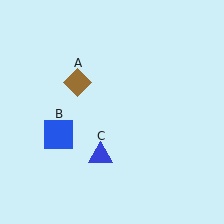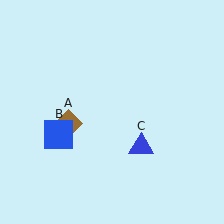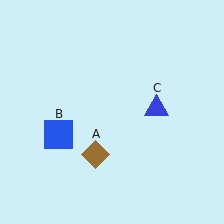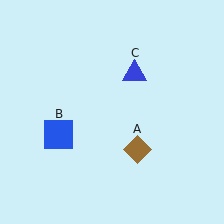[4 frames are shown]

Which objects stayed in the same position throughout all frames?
Blue square (object B) remained stationary.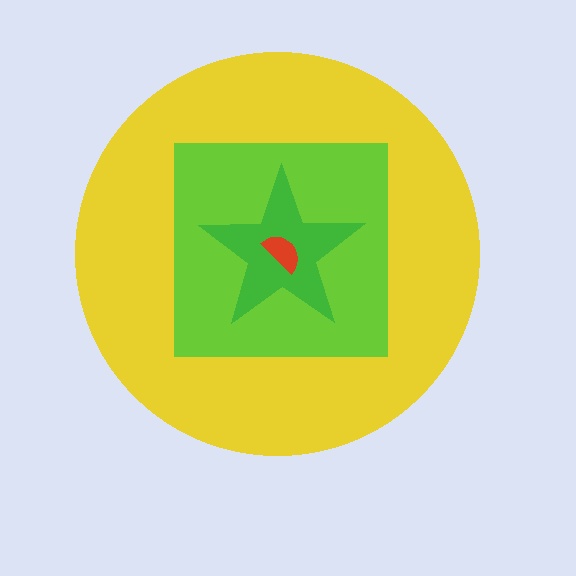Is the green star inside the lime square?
Yes.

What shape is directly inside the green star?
The red semicircle.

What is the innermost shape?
The red semicircle.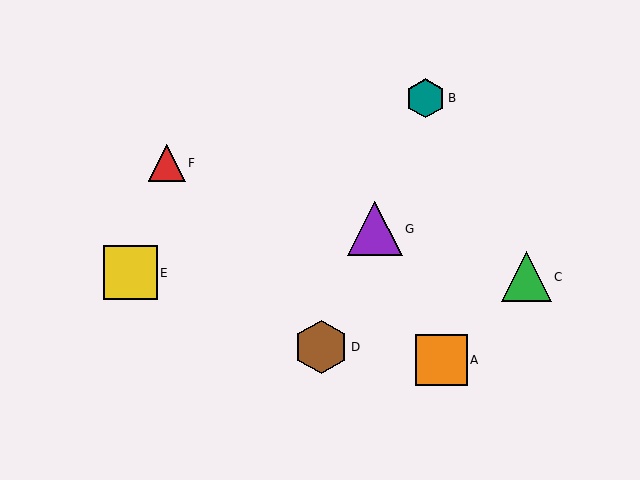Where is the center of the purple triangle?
The center of the purple triangle is at (375, 229).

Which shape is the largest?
The purple triangle (labeled G) is the largest.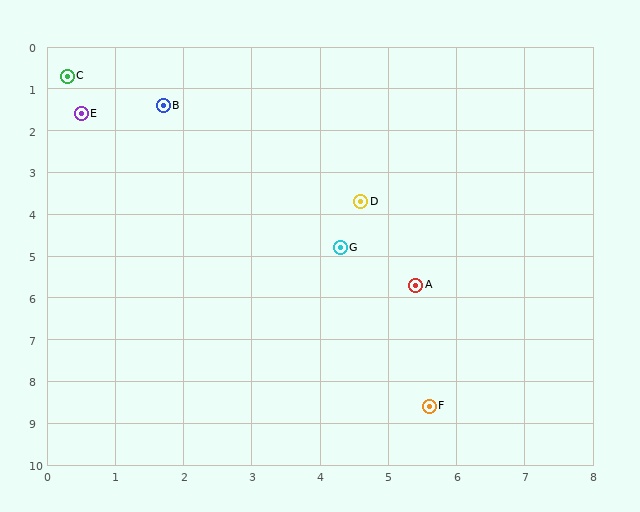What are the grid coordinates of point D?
Point D is at approximately (4.6, 3.7).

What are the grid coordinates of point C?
Point C is at approximately (0.3, 0.7).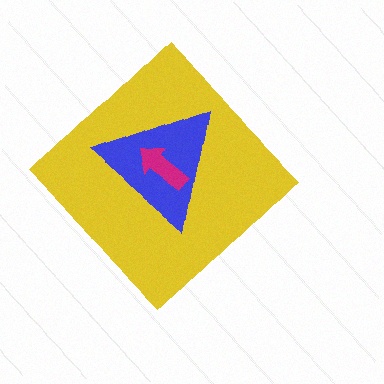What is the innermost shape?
The magenta arrow.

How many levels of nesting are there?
3.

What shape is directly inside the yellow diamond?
The blue triangle.